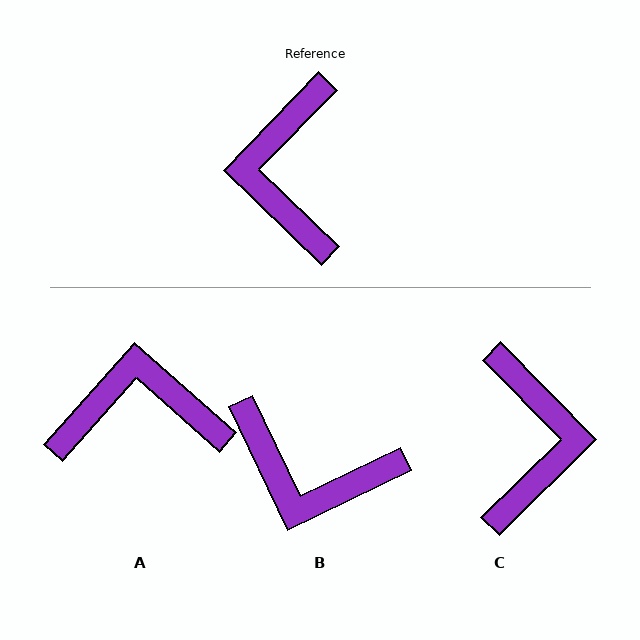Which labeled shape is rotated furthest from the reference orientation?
C, about 179 degrees away.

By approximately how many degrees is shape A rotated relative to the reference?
Approximately 87 degrees clockwise.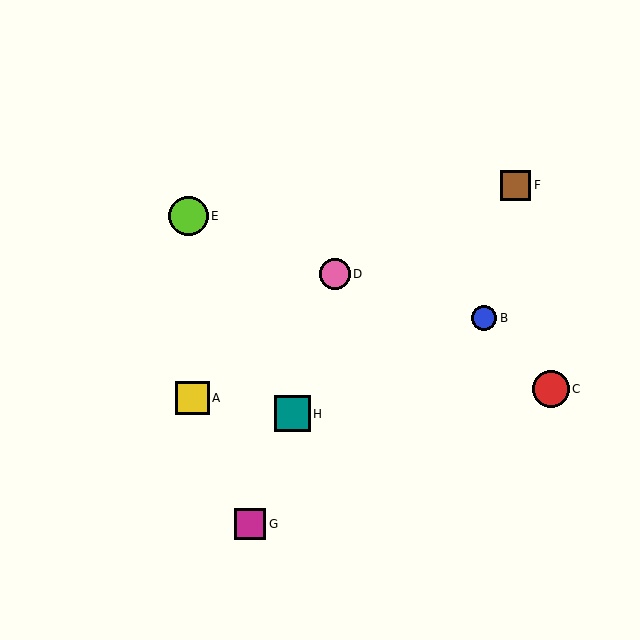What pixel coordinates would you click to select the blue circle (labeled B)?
Click at (484, 318) to select the blue circle B.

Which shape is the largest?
The lime circle (labeled E) is the largest.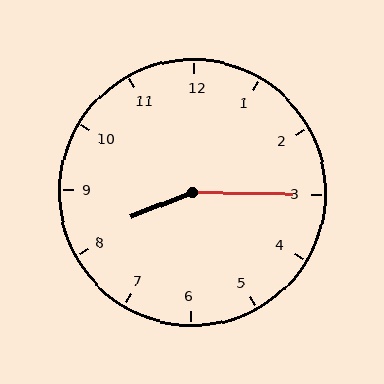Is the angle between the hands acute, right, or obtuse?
It is obtuse.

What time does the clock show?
8:15.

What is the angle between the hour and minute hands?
Approximately 158 degrees.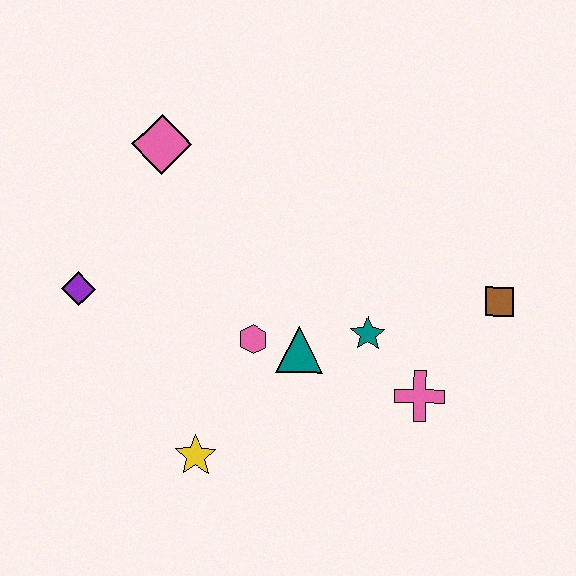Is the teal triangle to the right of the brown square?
No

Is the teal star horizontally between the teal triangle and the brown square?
Yes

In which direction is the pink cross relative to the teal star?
The pink cross is below the teal star.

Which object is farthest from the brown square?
The purple diamond is farthest from the brown square.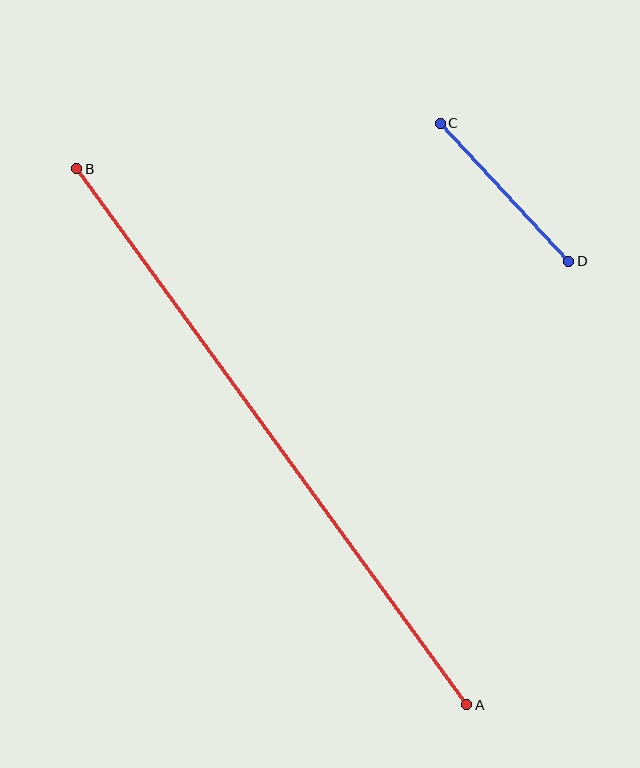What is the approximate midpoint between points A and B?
The midpoint is at approximately (272, 437) pixels.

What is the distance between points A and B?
The distance is approximately 663 pixels.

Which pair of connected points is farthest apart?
Points A and B are farthest apart.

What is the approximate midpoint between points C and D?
The midpoint is at approximately (504, 192) pixels.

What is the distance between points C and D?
The distance is approximately 189 pixels.